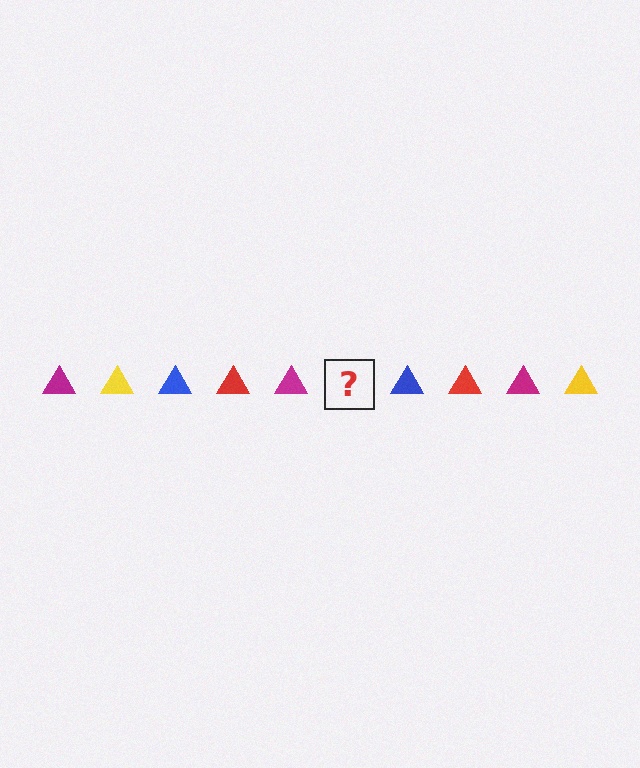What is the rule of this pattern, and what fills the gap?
The rule is that the pattern cycles through magenta, yellow, blue, red triangles. The gap should be filled with a yellow triangle.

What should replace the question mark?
The question mark should be replaced with a yellow triangle.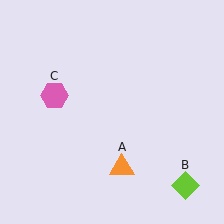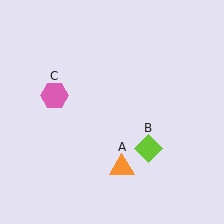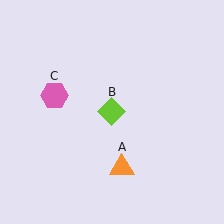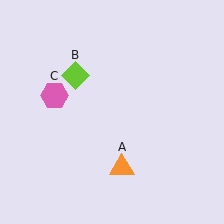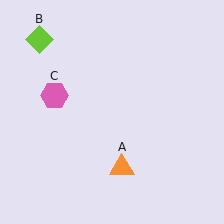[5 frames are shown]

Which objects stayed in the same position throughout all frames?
Orange triangle (object A) and pink hexagon (object C) remained stationary.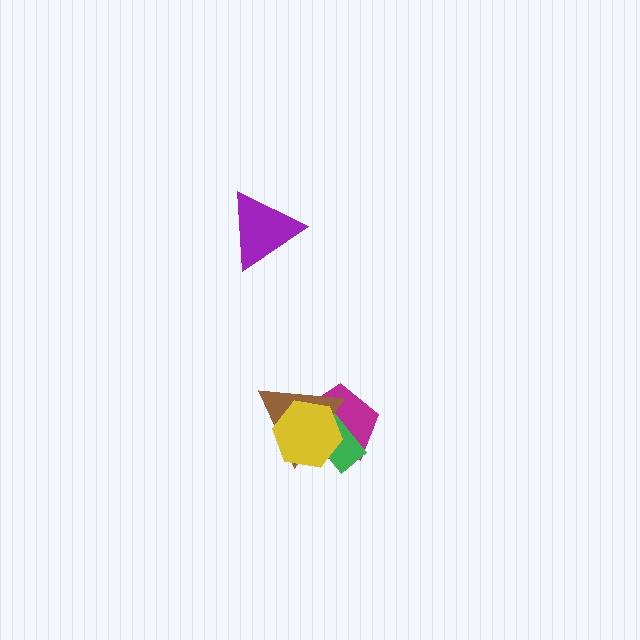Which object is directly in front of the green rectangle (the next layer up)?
The brown triangle is directly in front of the green rectangle.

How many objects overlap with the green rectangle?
3 objects overlap with the green rectangle.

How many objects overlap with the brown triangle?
3 objects overlap with the brown triangle.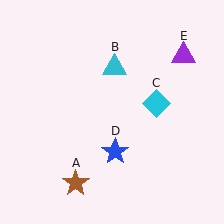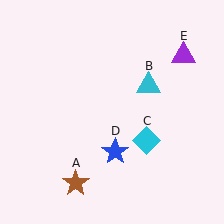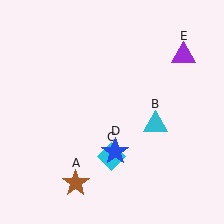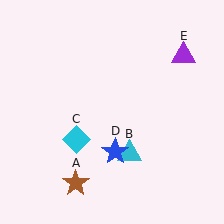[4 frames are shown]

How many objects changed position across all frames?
2 objects changed position: cyan triangle (object B), cyan diamond (object C).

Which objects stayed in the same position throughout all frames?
Brown star (object A) and blue star (object D) and purple triangle (object E) remained stationary.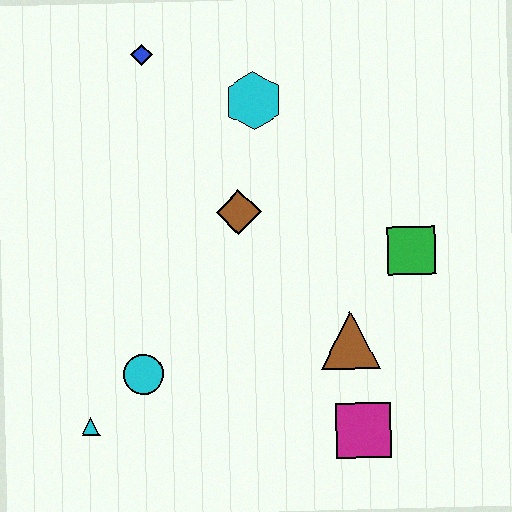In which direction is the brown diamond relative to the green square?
The brown diamond is to the left of the green square.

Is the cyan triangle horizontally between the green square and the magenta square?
No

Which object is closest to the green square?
The brown triangle is closest to the green square.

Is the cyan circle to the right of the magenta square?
No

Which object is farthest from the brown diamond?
The cyan triangle is farthest from the brown diamond.